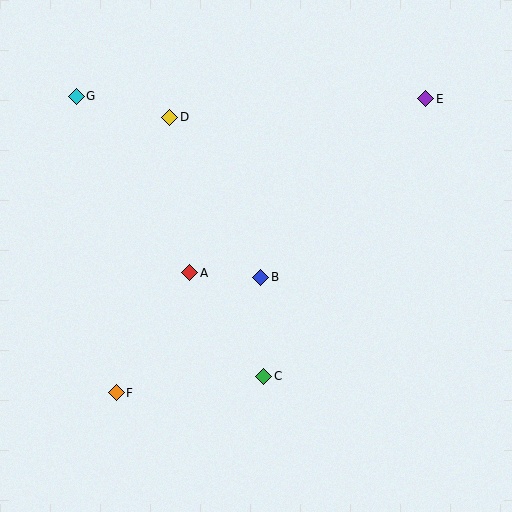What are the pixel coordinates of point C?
Point C is at (264, 376).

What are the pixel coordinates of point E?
Point E is at (426, 99).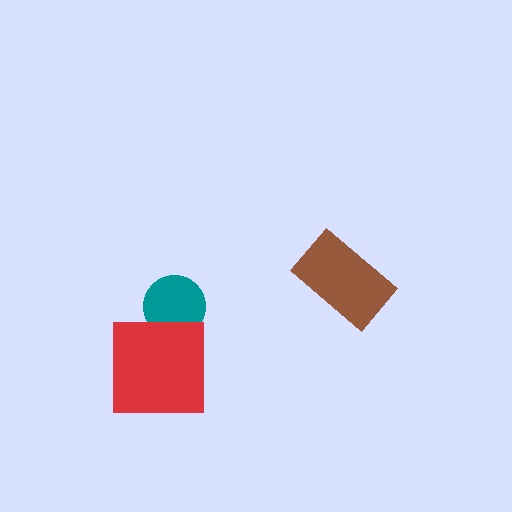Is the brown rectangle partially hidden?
No, no other shape covers it.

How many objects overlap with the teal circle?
1 object overlaps with the teal circle.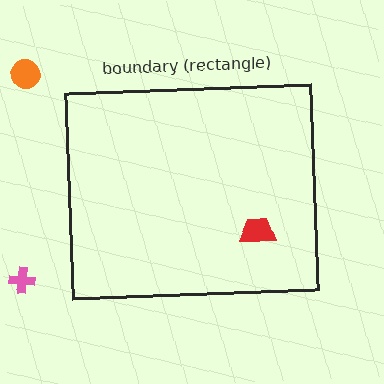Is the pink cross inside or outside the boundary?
Outside.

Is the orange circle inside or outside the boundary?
Outside.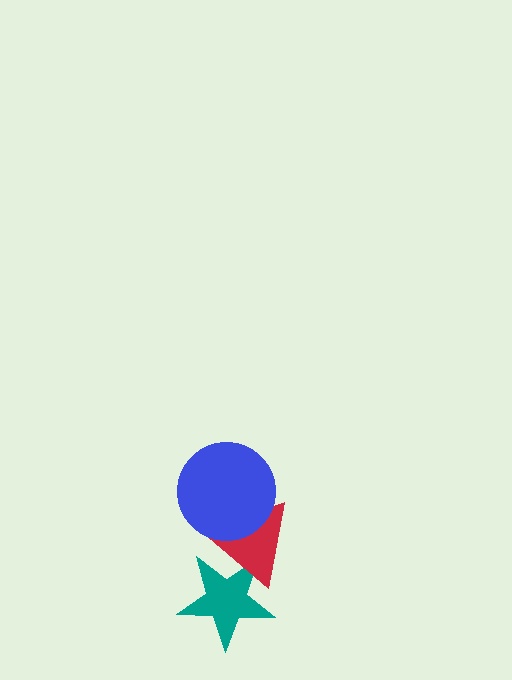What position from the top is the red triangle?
The red triangle is 2nd from the top.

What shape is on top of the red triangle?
The blue circle is on top of the red triangle.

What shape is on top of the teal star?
The red triangle is on top of the teal star.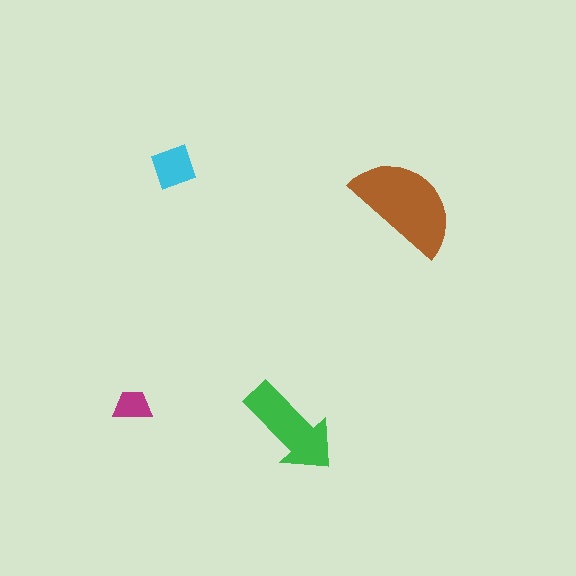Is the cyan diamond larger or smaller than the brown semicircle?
Smaller.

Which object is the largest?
The brown semicircle.